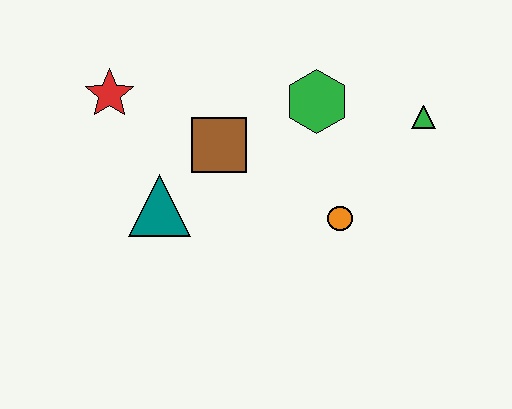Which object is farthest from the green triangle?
The red star is farthest from the green triangle.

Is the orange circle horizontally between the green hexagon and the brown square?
No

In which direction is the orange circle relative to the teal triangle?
The orange circle is to the right of the teal triangle.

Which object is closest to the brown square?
The teal triangle is closest to the brown square.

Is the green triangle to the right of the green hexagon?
Yes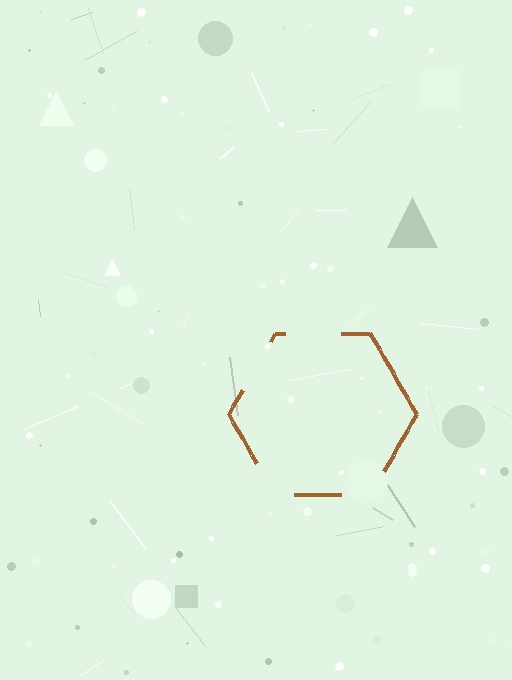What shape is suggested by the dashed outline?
The dashed outline suggests a hexagon.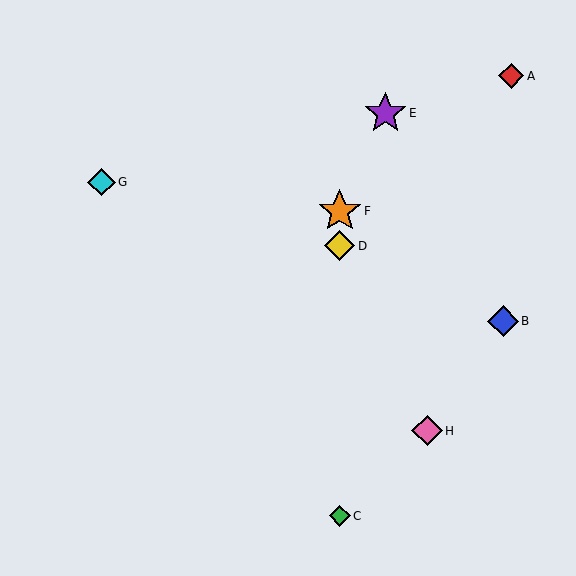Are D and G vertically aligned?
No, D is at x≈340 and G is at x≈101.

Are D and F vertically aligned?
Yes, both are at x≈340.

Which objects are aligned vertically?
Objects C, D, F are aligned vertically.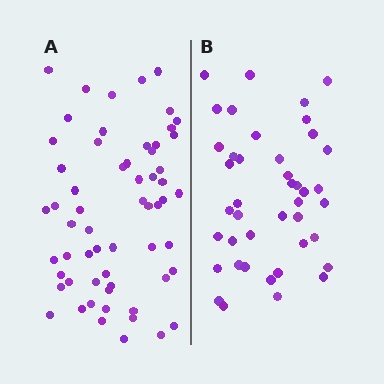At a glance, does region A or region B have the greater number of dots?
Region A (the left region) has more dots.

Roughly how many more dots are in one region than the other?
Region A has approximately 20 more dots than region B.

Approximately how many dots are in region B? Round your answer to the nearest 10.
About 40 dots. (The exact count is 42, which rounds to 40.)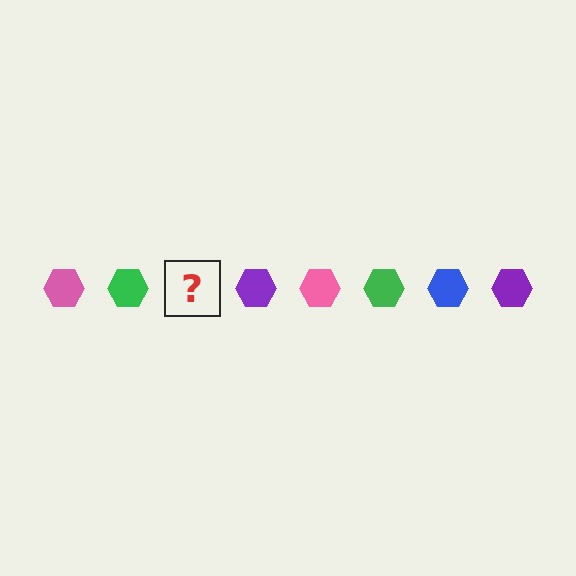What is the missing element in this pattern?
The missing element is a blue hexagon.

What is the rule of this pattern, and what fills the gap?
The rule is that the pattern cycles through pink, green, blue, purple hexagons. The gap should be filled with a blue hexagon.